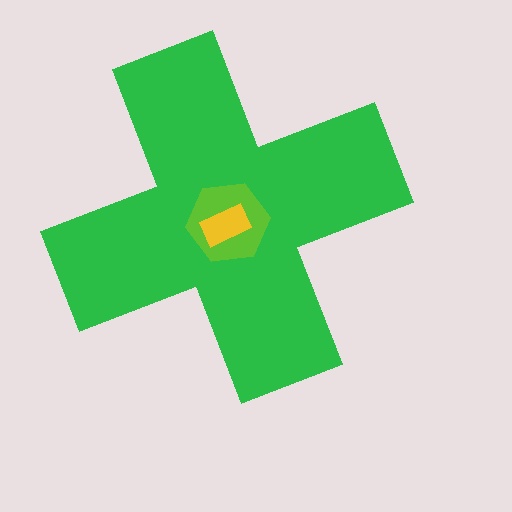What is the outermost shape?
The green cross.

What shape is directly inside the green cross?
The lime hexagon.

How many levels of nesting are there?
3.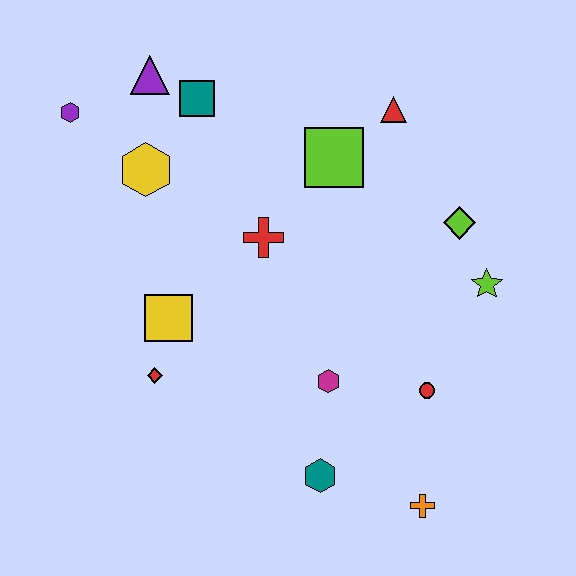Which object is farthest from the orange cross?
The purple hexagon is farthest from the orange cross.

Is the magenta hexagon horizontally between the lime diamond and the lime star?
No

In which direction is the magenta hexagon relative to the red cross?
The magenta hexagon is below the red cross.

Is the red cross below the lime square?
Yes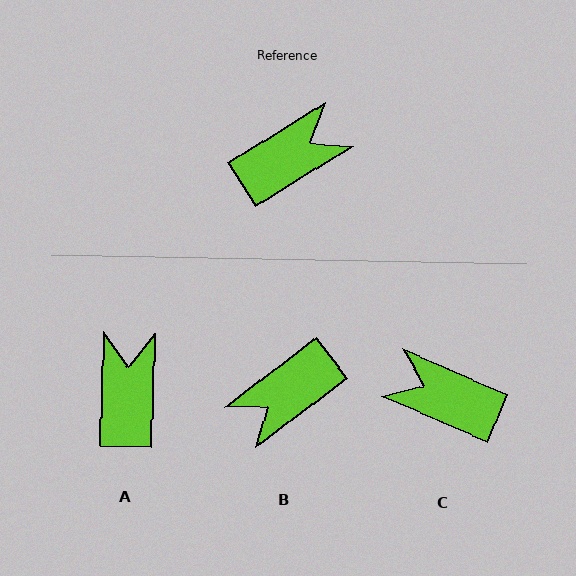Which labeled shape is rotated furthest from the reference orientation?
B, about 174 degrees away.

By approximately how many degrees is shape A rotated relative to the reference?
Approximately 56 degrees counter-clockwise.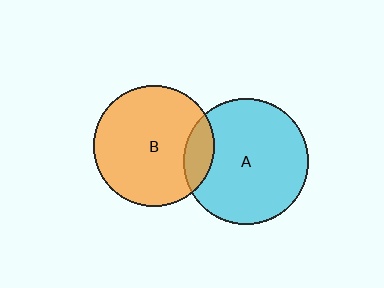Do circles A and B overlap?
Yes.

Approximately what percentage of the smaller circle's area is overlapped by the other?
Approximately 15%.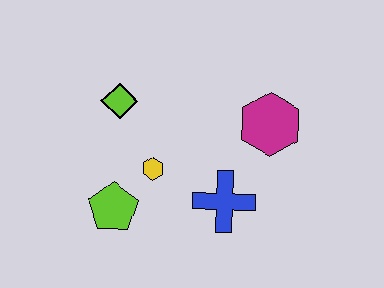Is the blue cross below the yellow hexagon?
Yes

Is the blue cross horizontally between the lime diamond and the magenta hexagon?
Yes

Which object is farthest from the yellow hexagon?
The magenta hexagon is farthest from the yellow hexagon.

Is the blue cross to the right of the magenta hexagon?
No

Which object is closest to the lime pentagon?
The yellow hexagon is closest to the lime pentagon.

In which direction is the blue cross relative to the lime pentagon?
The blue cross is to the right of the lime pentagon.